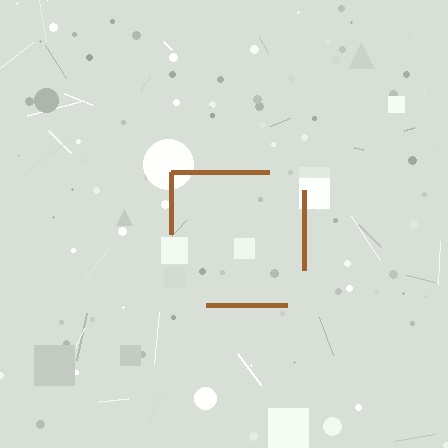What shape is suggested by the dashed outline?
The dashed outline suggests a square.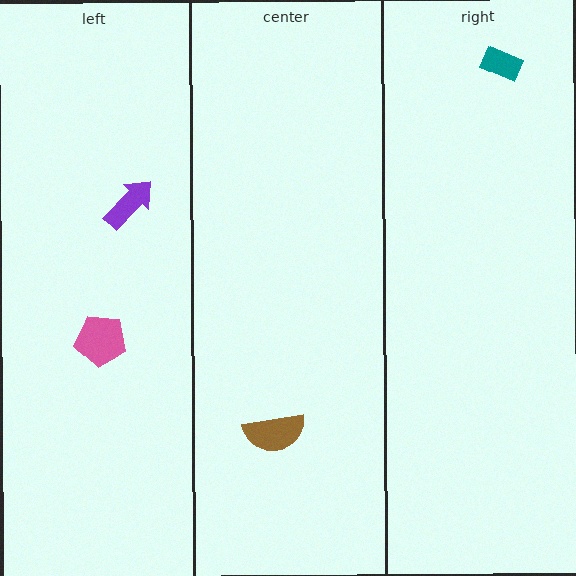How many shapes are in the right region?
1.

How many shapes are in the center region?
1.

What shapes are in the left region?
The purple arrow, the pink pentagon.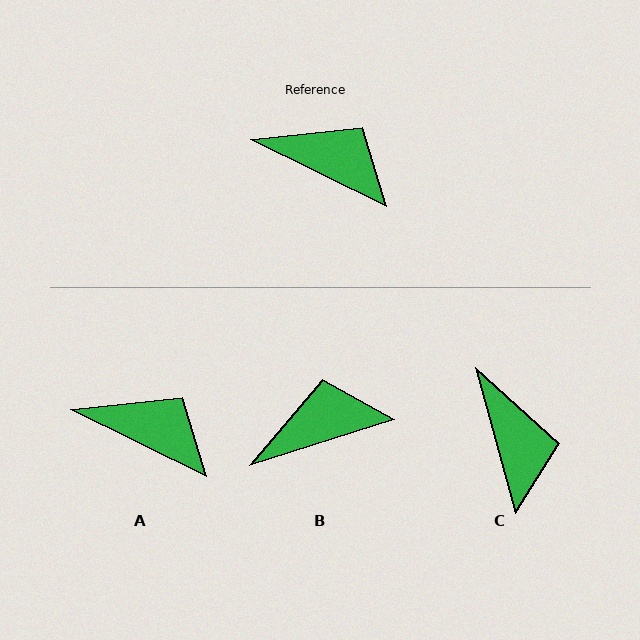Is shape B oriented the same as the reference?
No, it is off by about 44 degrees.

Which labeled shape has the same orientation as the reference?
A.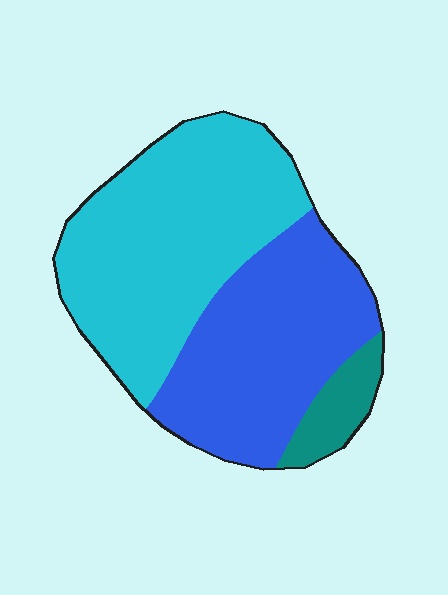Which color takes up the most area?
Cyan, at roughly 50%.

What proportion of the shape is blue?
Blue takes up between a third and a half of the shape.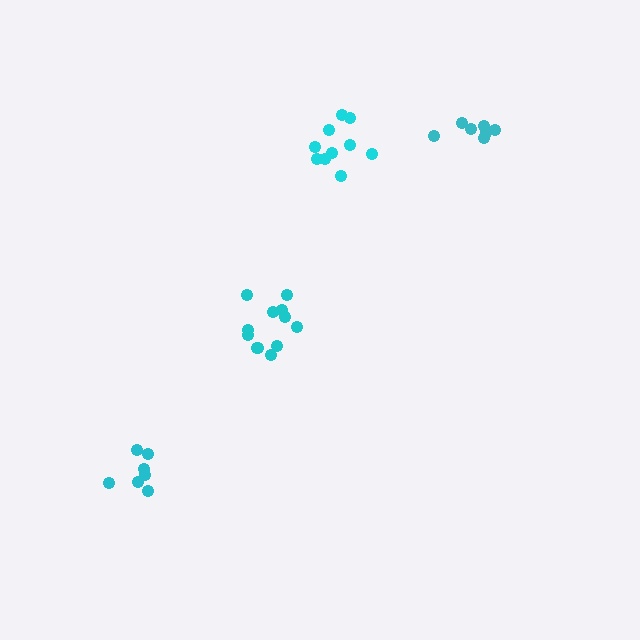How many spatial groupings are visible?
There are 4 spatial groupings.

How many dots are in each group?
Group 1: 7 dots, Group 2: 11 dots, Group 3: 10 dots, Group 4: 7 dots (35 total).